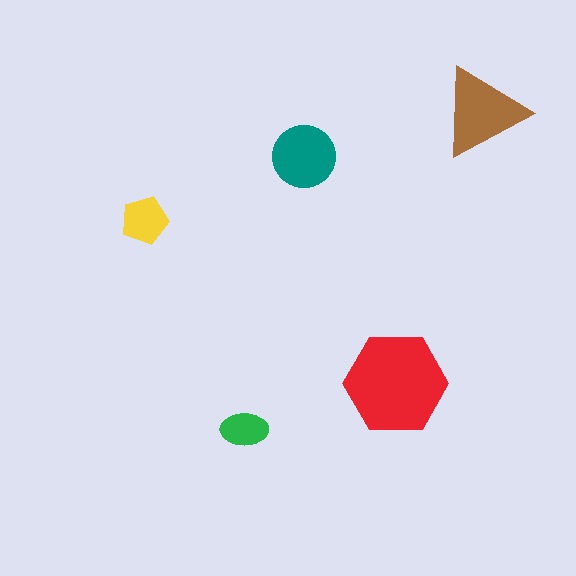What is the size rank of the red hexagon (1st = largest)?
1st.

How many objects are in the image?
There are 5 objects in the image.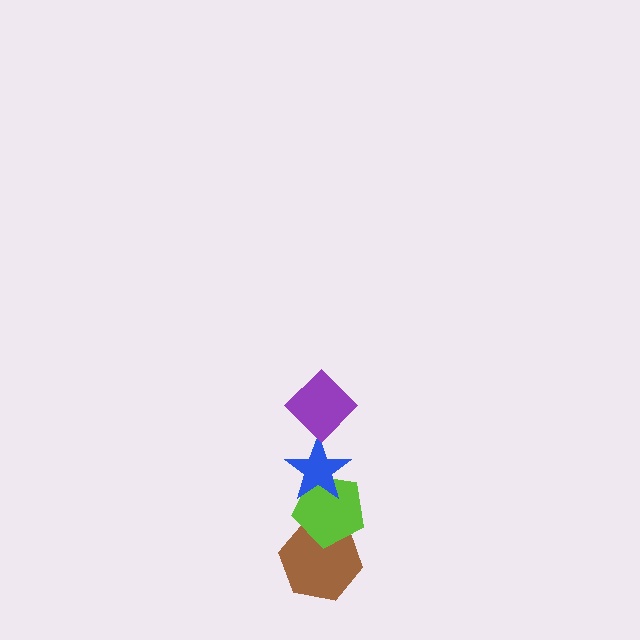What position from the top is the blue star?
The blue star is 2nd from the top.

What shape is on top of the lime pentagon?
The blue star is on top of the lime pentagon.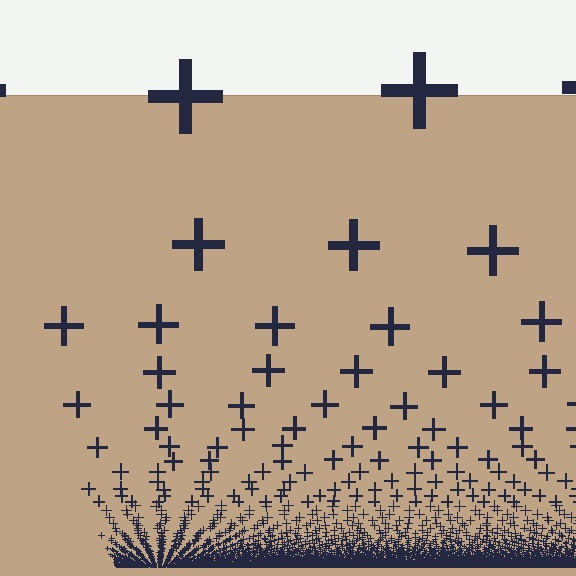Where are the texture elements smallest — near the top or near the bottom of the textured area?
Near the bottom.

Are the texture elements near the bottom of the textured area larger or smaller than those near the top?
Smaller. The gradient is inverted — elements near the bottom are smaller and denser.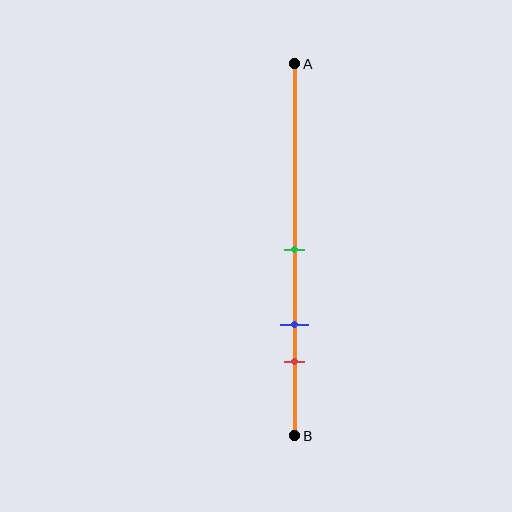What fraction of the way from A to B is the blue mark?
The blue mark is approximately 70% (0.7) of the way from A to B.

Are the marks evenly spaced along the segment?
Yes, the marks are approximately evenly spaced.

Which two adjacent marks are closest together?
The blue and red marks are the closest adjacent pair.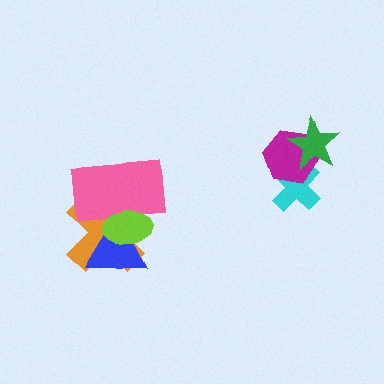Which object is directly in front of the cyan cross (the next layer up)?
The magenta hexagon is directly in front of the cyan cross.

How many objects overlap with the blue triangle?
3 objects overlap with the blue triangle.